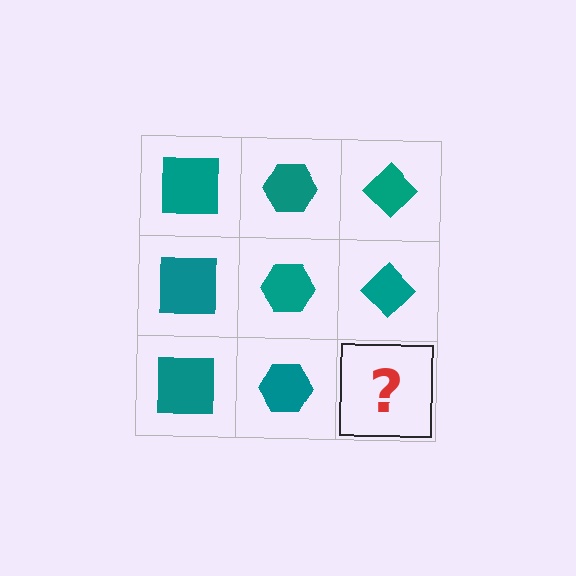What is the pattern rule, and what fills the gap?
The rule is that each column has a consistent shape. The gap should be filled with a teal diamond.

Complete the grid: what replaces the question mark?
The question mark should be replaced with a teal diamond.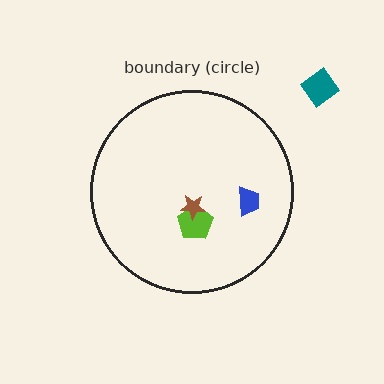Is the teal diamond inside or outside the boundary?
Outside.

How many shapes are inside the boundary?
3 inside, 1 outside.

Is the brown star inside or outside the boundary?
Inside.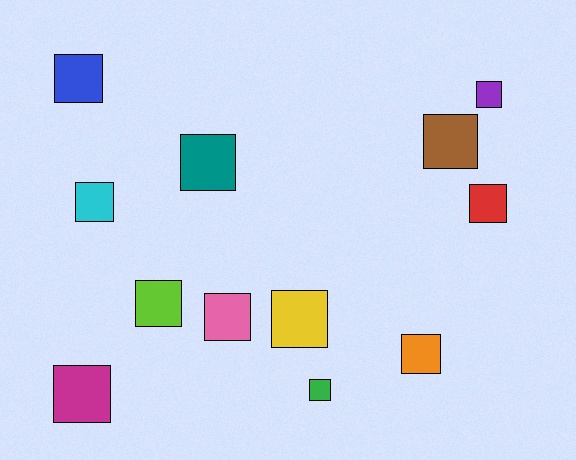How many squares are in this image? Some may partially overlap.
There are 12 squares.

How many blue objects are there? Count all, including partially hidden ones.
There is 1 blue object.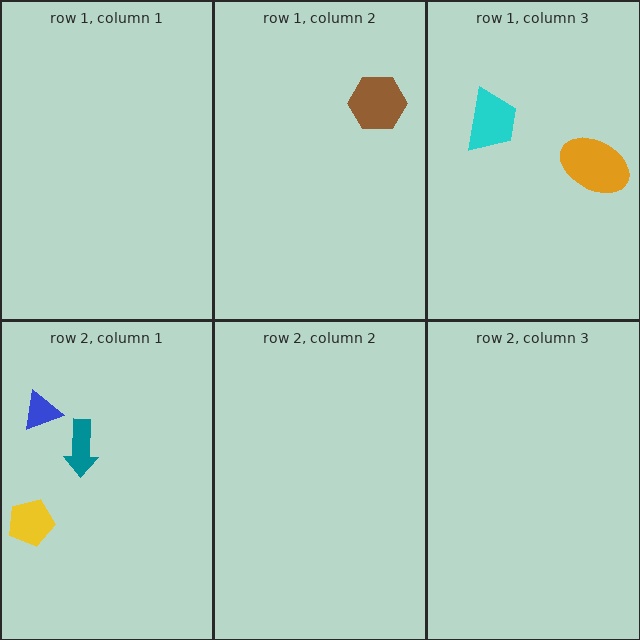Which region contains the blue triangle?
The row 2, column 1 region.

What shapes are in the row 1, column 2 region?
The brown hexagon.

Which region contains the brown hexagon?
The row 1, column 2 region.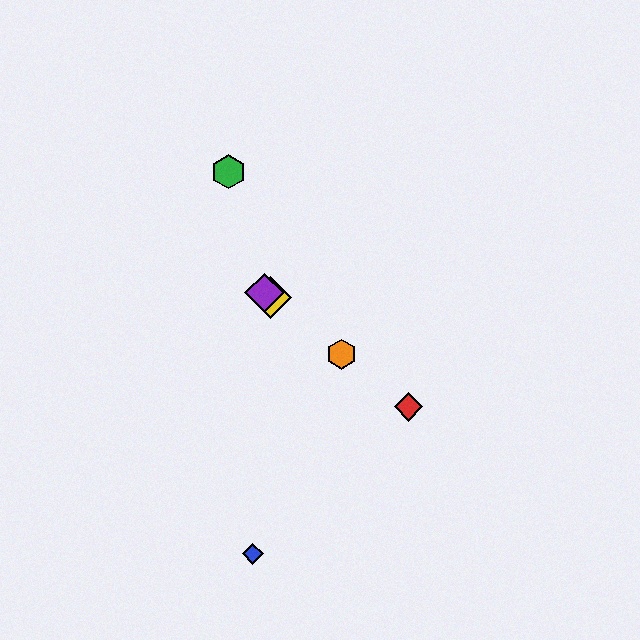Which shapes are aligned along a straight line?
The red diamond, the yellow diamond, the purple diamond, the orange hexagon are aligned along a straight line.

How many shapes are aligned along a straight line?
4 shapes (the red diamond, the yellow diamond, the purple diamond, the orange hexagon) are aligned along a straight line.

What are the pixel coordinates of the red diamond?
The red diamond is at (408, 407).